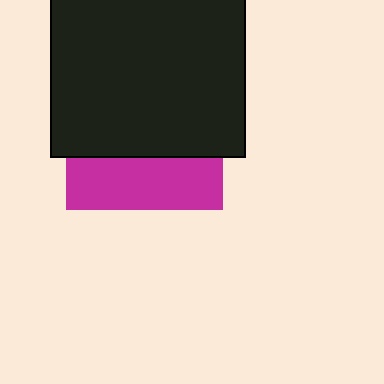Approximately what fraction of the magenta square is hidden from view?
Roughly 67% of the magenta square is hidden behind the black square.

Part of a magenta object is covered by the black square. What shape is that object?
It is a square.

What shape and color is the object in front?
The object in front is a black square.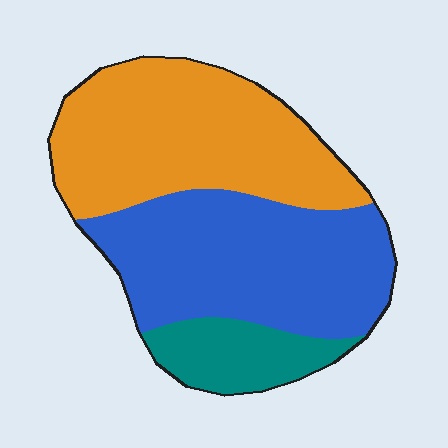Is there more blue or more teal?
Blue.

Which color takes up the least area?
Teal, at roughly 15%.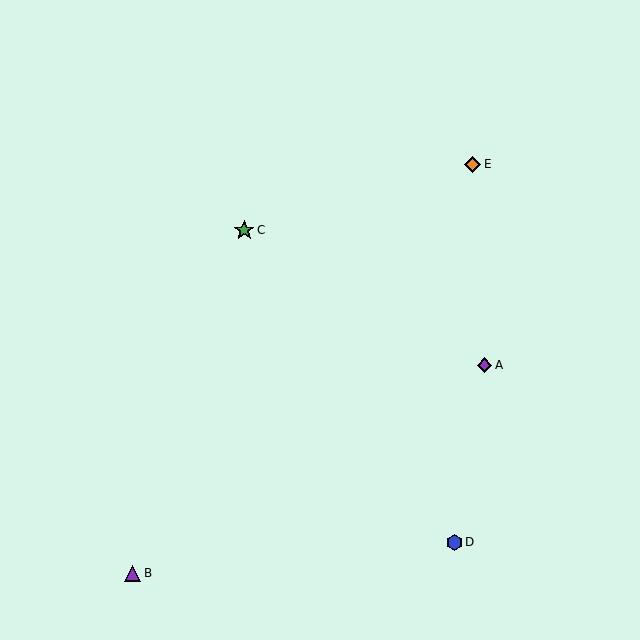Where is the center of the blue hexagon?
The center of the blue hexagon is at (454, 542).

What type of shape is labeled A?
Shape A is a purple diamond.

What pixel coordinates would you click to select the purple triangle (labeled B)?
Click at (132, 573) to select the purple triangle B.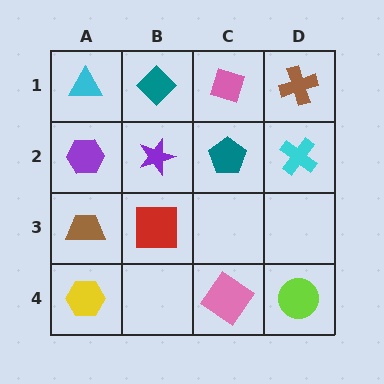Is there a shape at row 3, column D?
No, that cell is empty.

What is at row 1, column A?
A cyan triangle.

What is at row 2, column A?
A purple hexagon.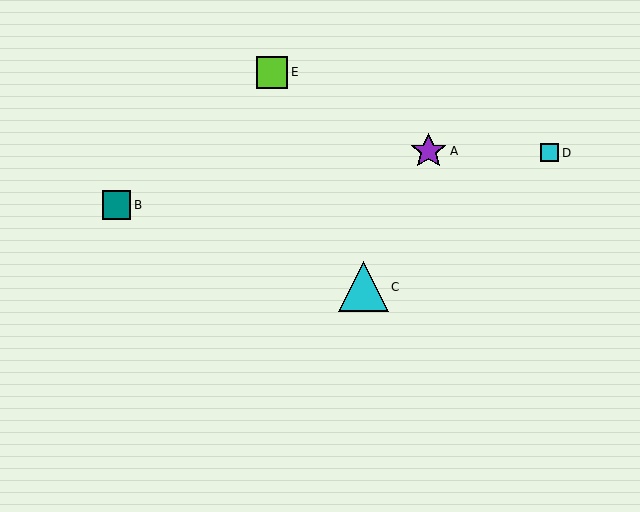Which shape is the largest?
The cyan triangle (labeled C) is the largest.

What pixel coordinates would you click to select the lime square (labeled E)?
Click at (272, 72) to select the lime square E.